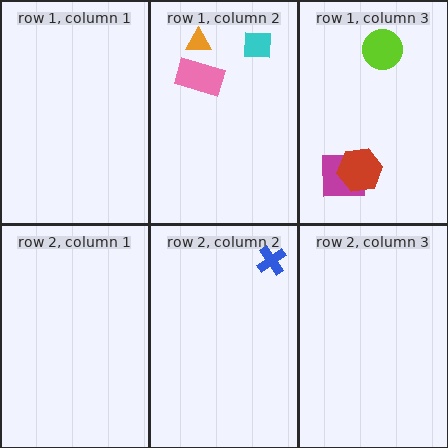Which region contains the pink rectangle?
The row 1, column 2 region.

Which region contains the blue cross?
The row 2, column 2 region.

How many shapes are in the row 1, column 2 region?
3.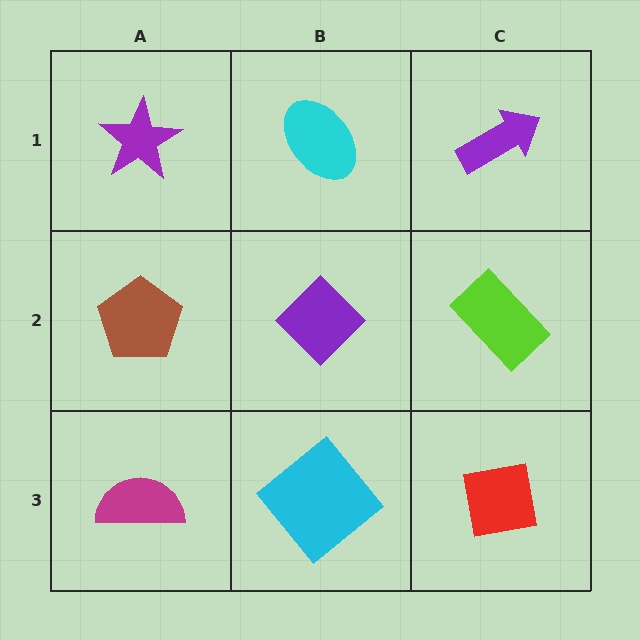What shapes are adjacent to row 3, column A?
A brown pentagon (row 2, column A), a cyan diamond (row 3, column B).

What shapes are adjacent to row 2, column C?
A purple arrow (row 1, column C), a red square (row 3, column C), a purple diamond (row 2, column B).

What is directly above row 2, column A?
A purple star.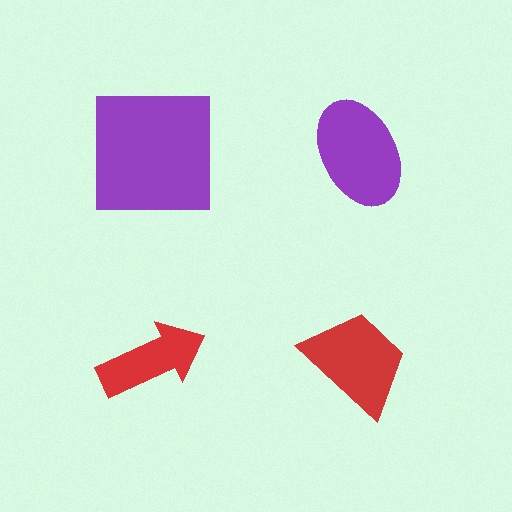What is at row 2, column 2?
A red trapezoid.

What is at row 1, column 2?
A purple ellipse.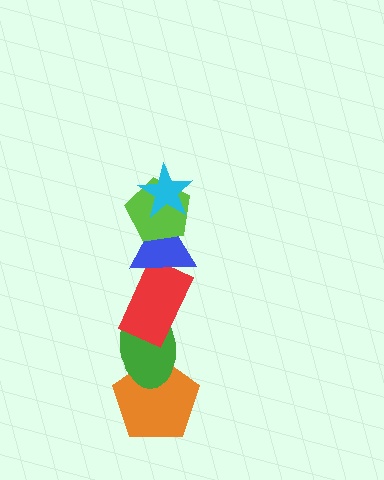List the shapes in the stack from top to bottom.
From top to bottom: the cyan star, the lime pentagon, the blue triangle, the red rectangle, the green ellipse, the orange pentagon.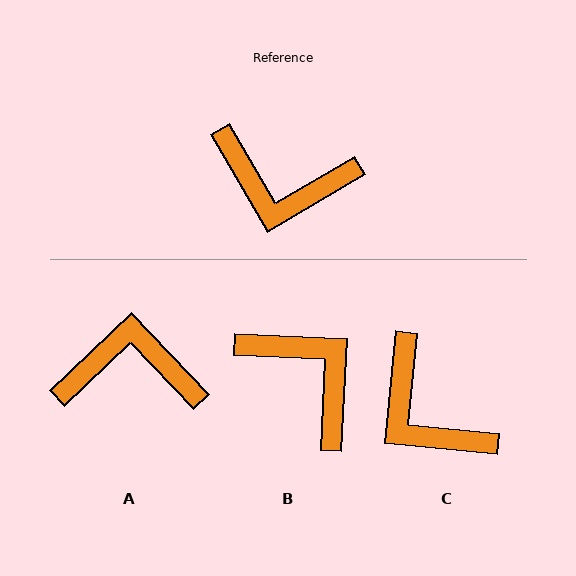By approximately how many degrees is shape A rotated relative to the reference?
Approximately 167 degrees clockwise.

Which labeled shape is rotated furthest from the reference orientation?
A, about 167 degrees away.